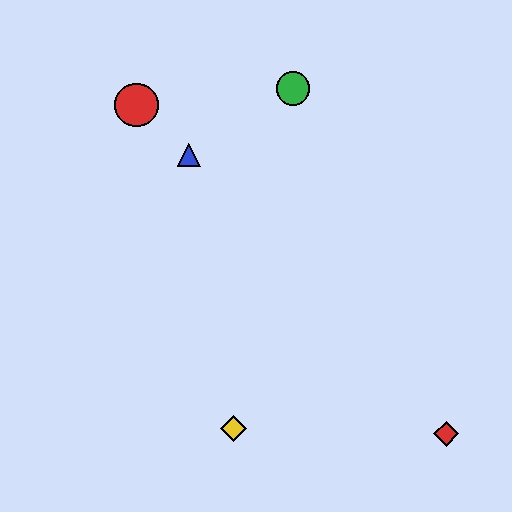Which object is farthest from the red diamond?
The red circle is farthest from the red diamond.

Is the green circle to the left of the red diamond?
Yes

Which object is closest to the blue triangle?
The red circle is closest to the blue triangle.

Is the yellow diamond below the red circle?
Yes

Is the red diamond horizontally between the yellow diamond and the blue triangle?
No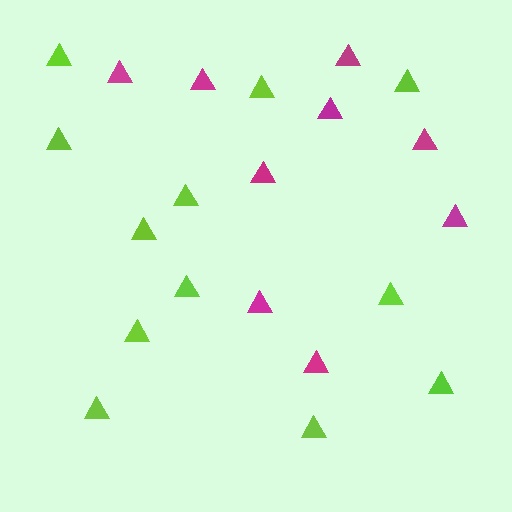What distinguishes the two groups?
There are 2 groups: one group of lime triangles (12) and one group of magenta triangles (9).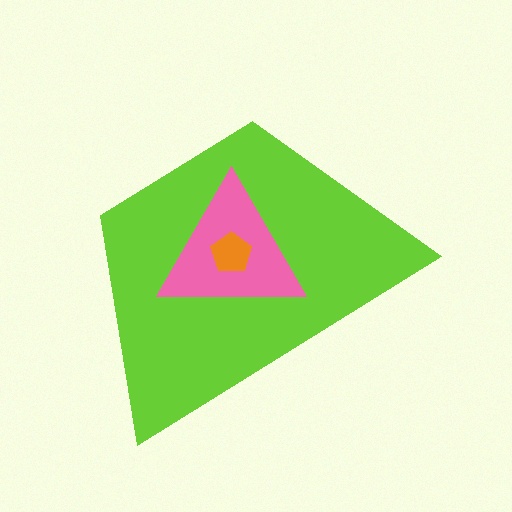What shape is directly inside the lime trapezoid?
The pink triangle.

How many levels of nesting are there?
3.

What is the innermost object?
The orange pentagon.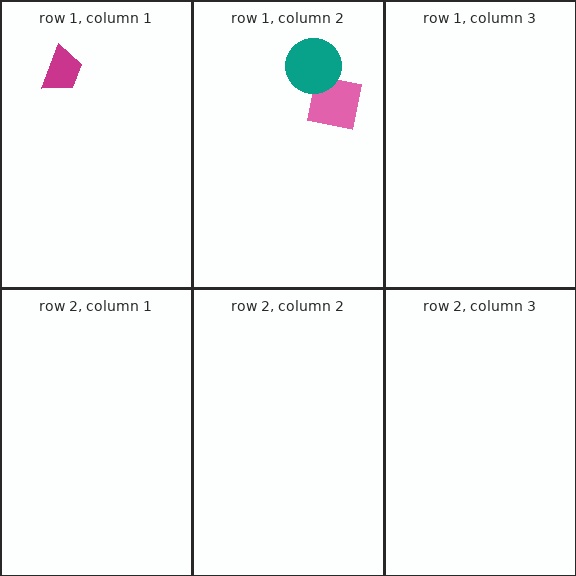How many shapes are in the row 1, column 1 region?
1.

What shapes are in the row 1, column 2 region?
The pink square, the teal circle.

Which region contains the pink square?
The row 1, column 2 region.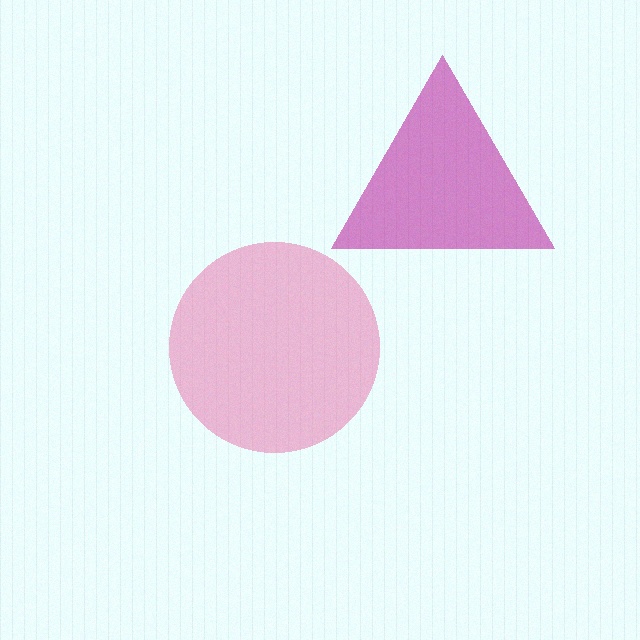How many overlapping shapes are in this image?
There are 2 overlapping shapes in the image.